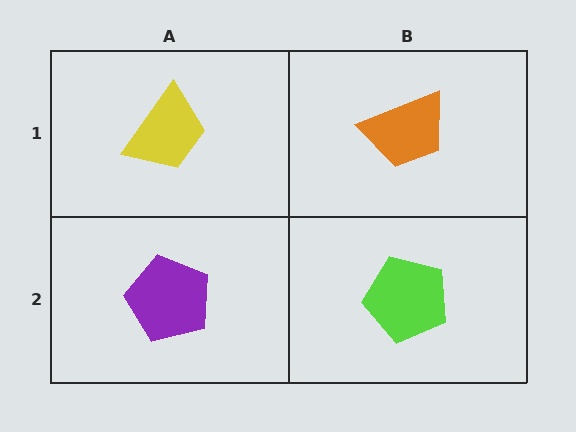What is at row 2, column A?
A purple pentagon.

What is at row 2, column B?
A lime pentagon.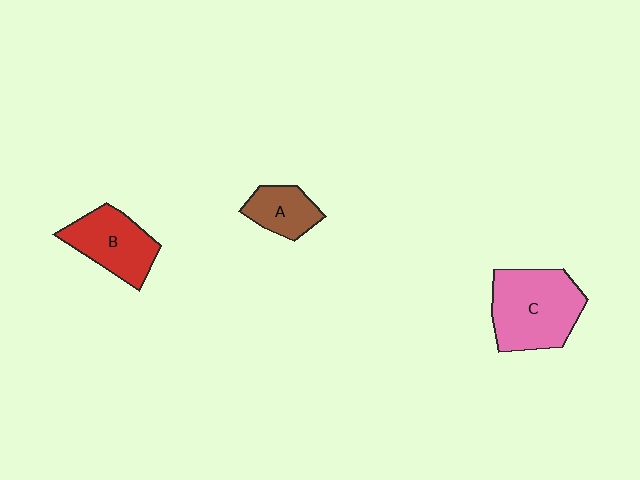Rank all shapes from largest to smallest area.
From largest to smallest: C (pink), B (red), A (brown).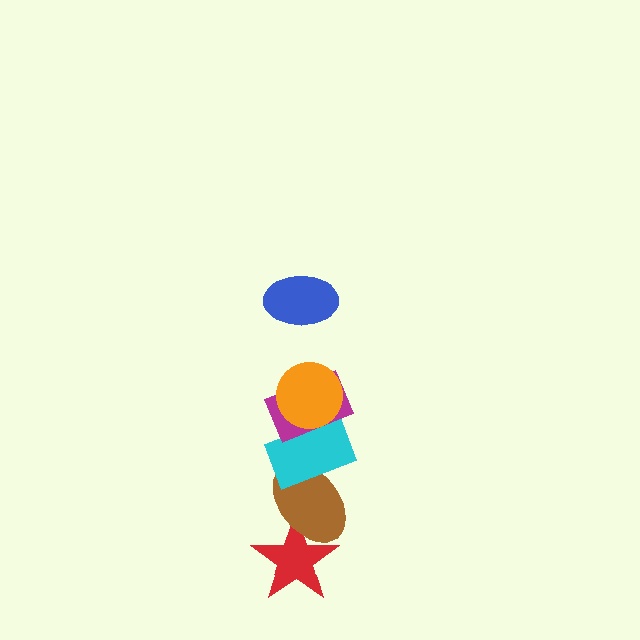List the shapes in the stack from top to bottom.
From top to bottom: the blue ellipse, the orange circle, the magenta rectangle, the cyan rectangle, the brown ellipse, the red star.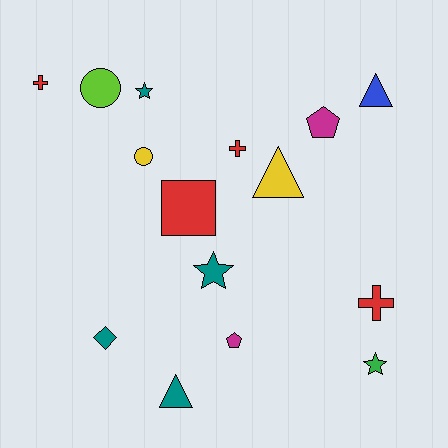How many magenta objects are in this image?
There are 2 magenta objects.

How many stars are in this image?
There are 3 stars.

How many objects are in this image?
There are 15 objects.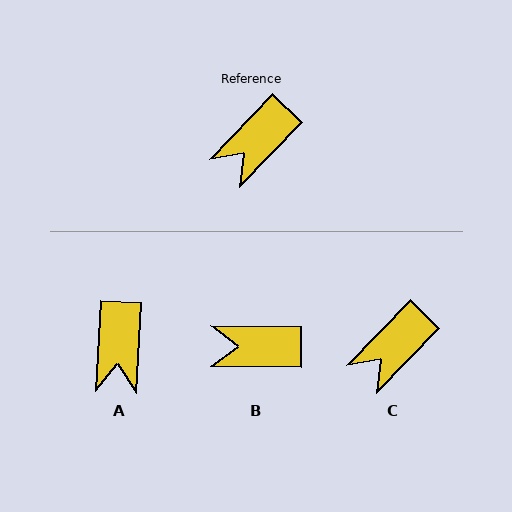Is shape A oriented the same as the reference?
No, it is off by about 41 degrees.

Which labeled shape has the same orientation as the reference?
C.